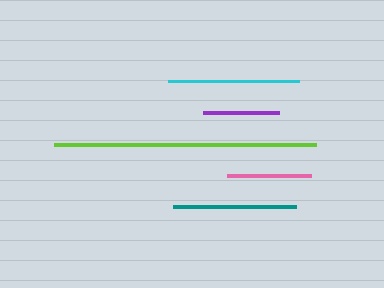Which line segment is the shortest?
The purple line is the shortest at approximately 76 pixels.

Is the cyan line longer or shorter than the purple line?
The cyan line is longer than the purple line.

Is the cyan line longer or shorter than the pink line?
The cyan line is longer than the pink line.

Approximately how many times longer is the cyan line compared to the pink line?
The cyan line is approximately 1.6 times the length of the pink line.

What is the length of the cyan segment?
The cyan segment is approximately 131 pixels long.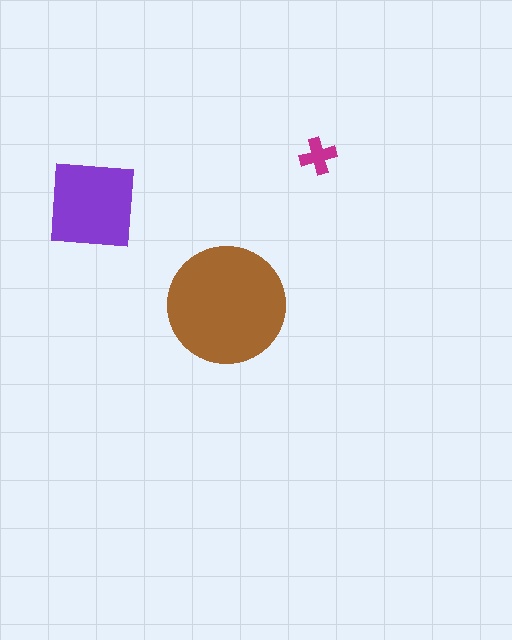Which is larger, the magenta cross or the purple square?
The purple square.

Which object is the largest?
The brown circle.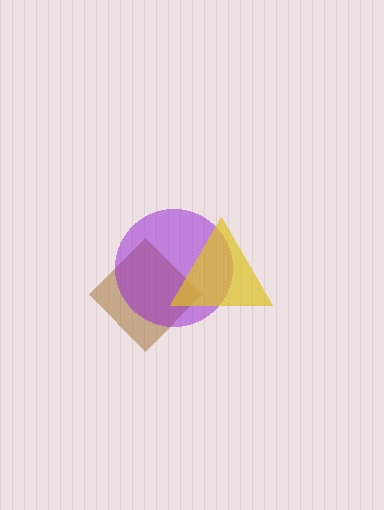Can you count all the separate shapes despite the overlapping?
Yes, there are 3 separate shapes.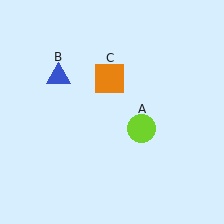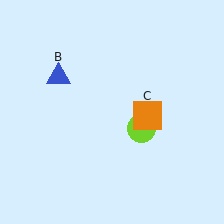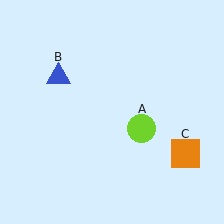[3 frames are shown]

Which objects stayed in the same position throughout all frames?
Lime circle (object A) and blue triangle (object B) remained stationary.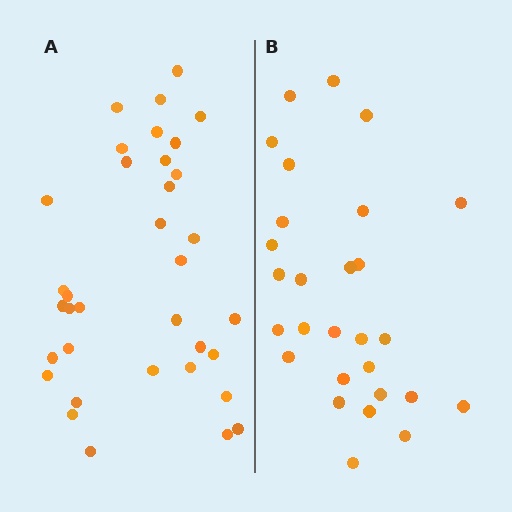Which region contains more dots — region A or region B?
Region A (the left region) has more dots.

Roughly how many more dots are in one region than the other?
Region A has roughly 8 or so more dots than region B.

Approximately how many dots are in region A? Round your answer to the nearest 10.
About 40 dots. (The exact count is 35, which rounds to 40.)